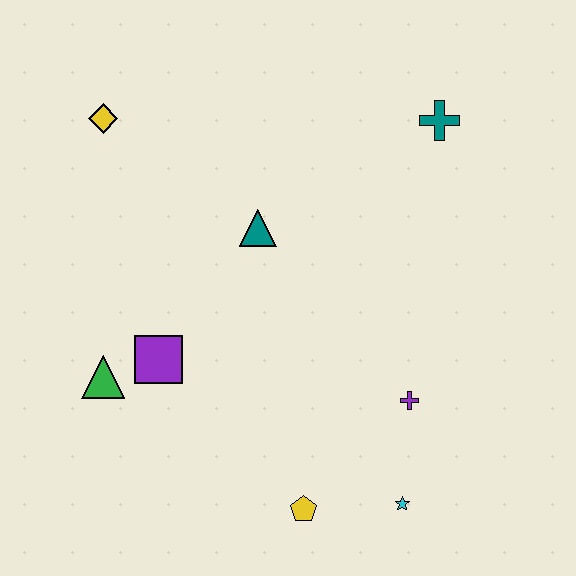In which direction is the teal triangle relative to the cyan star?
The teal triangle is above the cyan star.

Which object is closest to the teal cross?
The teal triangle is closest to the teal cross.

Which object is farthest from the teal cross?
The green triangle is farthest from the teal cross.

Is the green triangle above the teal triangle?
No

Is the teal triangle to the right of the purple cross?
No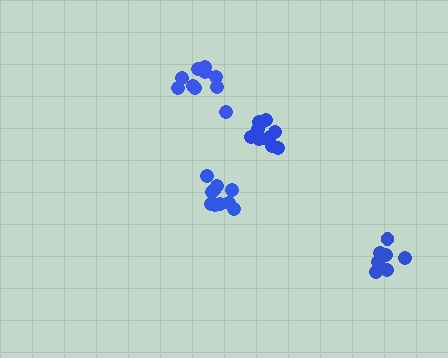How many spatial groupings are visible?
There are 4 spatial groupings.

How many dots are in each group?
Group 1: 7 dots, Group 2: 10 dots, Group 3: 10 dots, Group 4: 11 dots (38 total).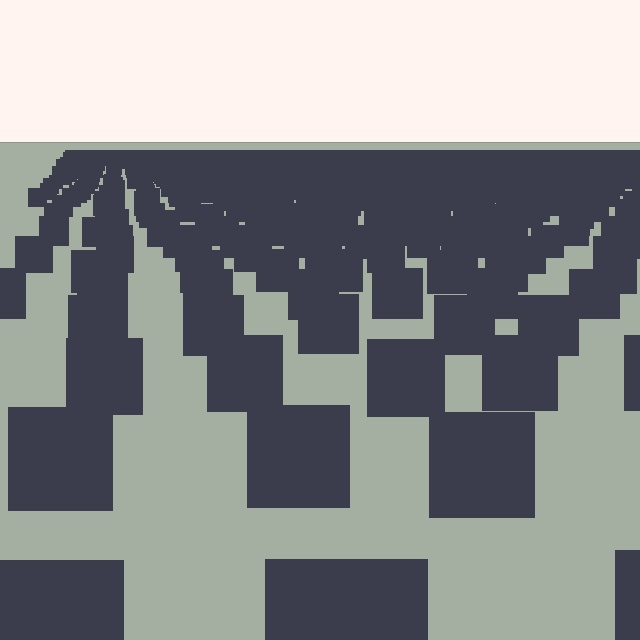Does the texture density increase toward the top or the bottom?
Density increases toward the top.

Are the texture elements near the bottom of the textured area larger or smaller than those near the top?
Larger. Near the bottom, elements are closer to the viewer and appear at a bigger on-screen size.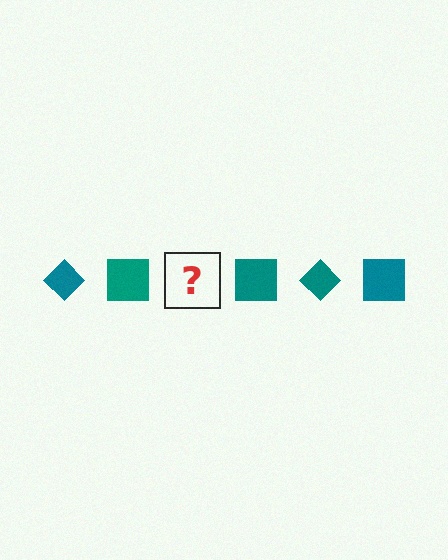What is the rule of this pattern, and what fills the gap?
The rule is that the pattern cycles through diamond, square shapes in teal. The gap should be filled with a teal diamond.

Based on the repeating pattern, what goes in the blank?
The blank should be a teal diamond.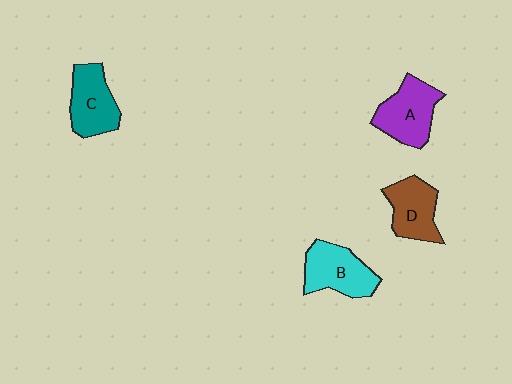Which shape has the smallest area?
Shape D (brown).